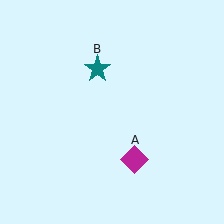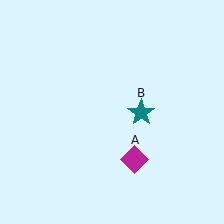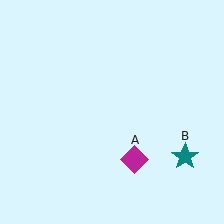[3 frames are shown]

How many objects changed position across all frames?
1 object changed position: teal star (object B).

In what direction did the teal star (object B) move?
The teal star (object B) moved down and to the right.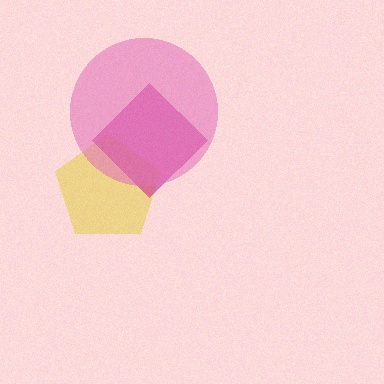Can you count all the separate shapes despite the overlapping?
Yes, there are 3 separate shapes.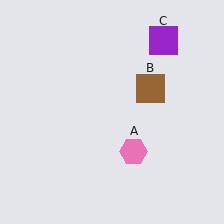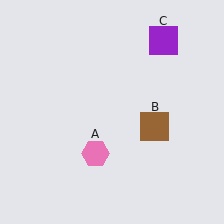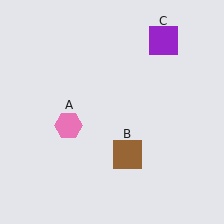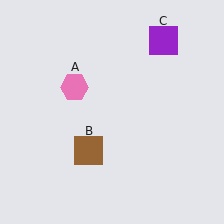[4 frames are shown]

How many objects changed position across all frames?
2 objects changed position: pink hexagon (object A), brown square (object B).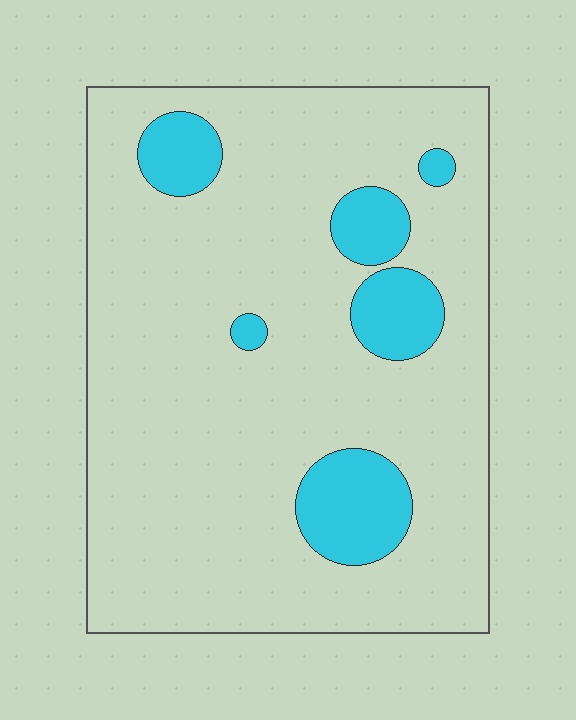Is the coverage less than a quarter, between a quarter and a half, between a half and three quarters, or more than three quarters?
Less than a quarter.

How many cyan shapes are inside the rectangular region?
6.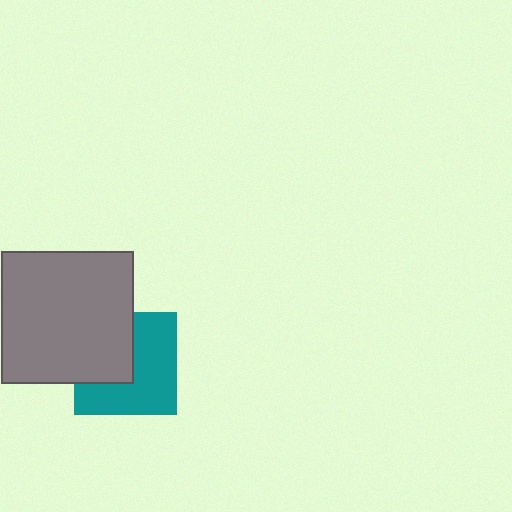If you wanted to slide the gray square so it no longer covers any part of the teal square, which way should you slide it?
Slide it toward the upper-left — that is the most direct way to separate the two shapes.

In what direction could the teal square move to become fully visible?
The teal square could move toward the lower-right. That would shift it out from behind the gray square entirely.